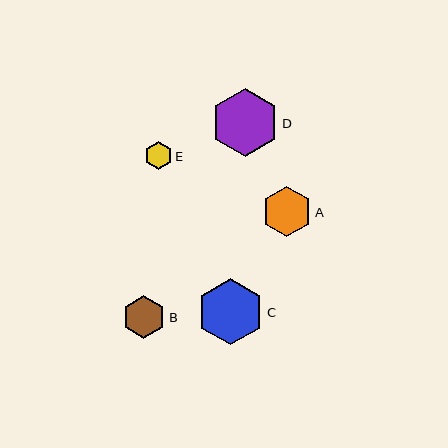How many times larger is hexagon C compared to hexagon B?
Hexagon C is approximately 1.5 times the size of hexagon B.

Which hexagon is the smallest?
Hexagon E is the smallest with a size of approximately 28 pixels.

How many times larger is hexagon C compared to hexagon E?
Hexagon C is approximately 2.4 times the size of hexagon E.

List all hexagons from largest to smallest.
From largest to smallest: D, C, A, B, E.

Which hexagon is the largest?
Hexagon D is the largest with a size of approximately 68 pixels.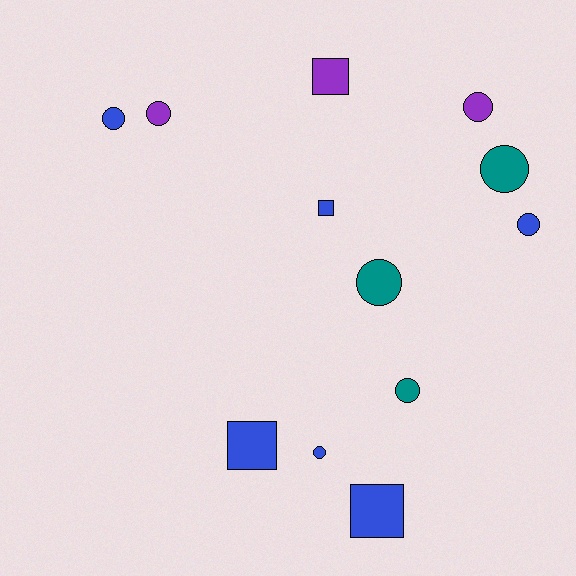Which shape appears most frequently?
Circle, with 8 objects.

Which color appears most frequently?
Blue, with 6 objects.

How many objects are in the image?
There are 12 objects.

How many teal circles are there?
There are 3 teal circles.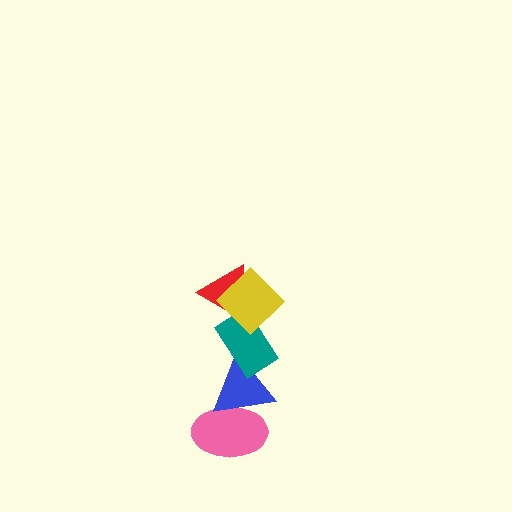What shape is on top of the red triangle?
The yellow diamond is on top of the red triangle.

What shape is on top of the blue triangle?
The teal rectangle is on top of the blue triangle.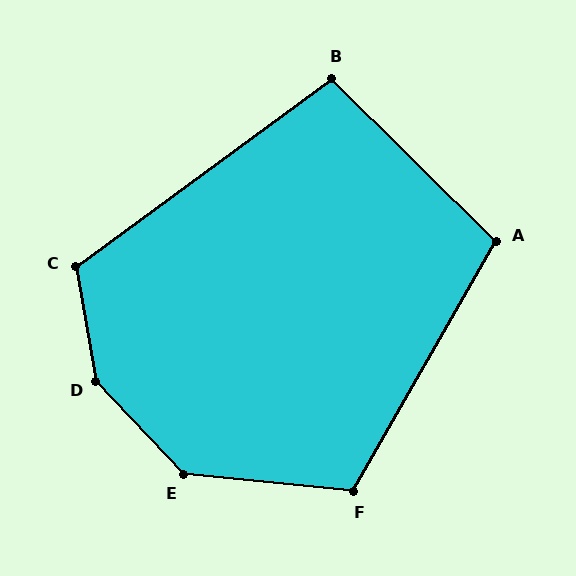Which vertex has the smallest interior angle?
B, at approximately 99 degrees.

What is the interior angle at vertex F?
Approximately 114 degrees (obtuse).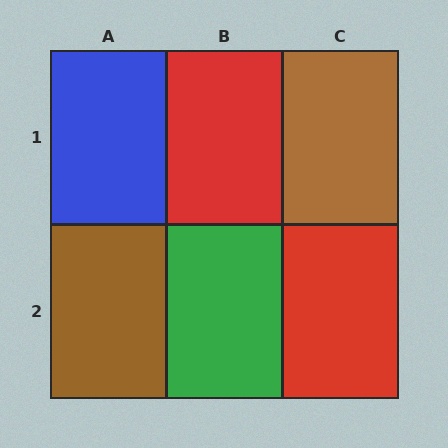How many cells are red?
2 cells are red.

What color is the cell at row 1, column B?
Red.